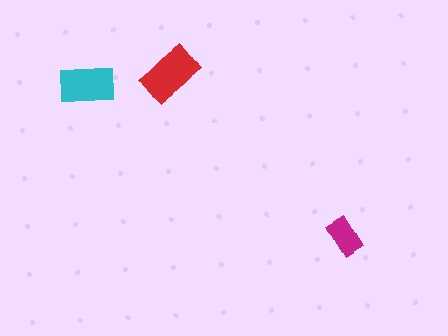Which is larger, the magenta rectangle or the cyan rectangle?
The cyan one.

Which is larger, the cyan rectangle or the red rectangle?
The red one.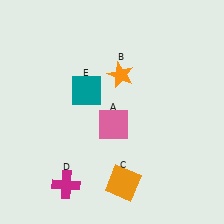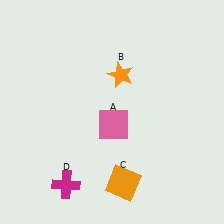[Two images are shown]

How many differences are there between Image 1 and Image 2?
There is 1 difference between the two images.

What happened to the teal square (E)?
The teal square (E) was removed in Image 2. It was in the top-left area of Image 1.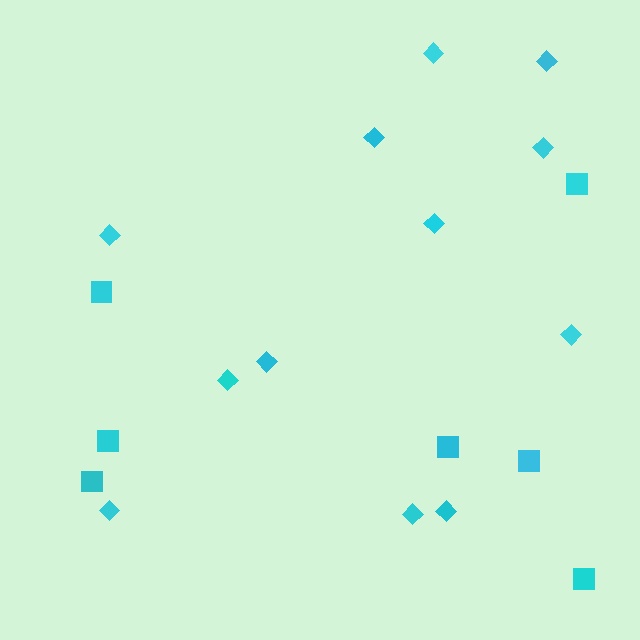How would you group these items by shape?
There are 2 groups: one group of diamonds (12) and one group of squares (7).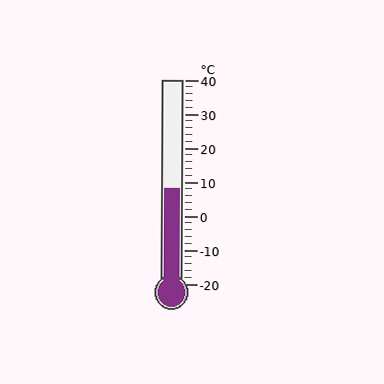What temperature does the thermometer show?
The thermometer shows approximately 8°C.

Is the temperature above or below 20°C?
The temperature is below 20°C.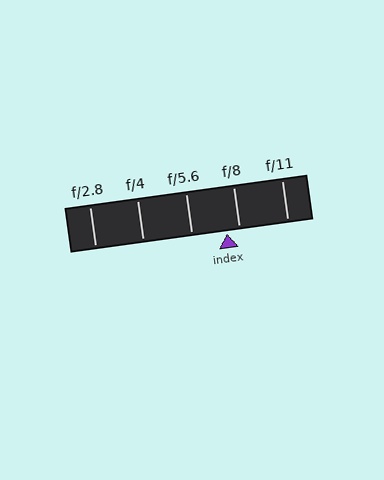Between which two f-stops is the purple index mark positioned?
The index mark is between f/5.6 and f/8.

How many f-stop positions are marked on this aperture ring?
There are 5 f-stop positions marked.